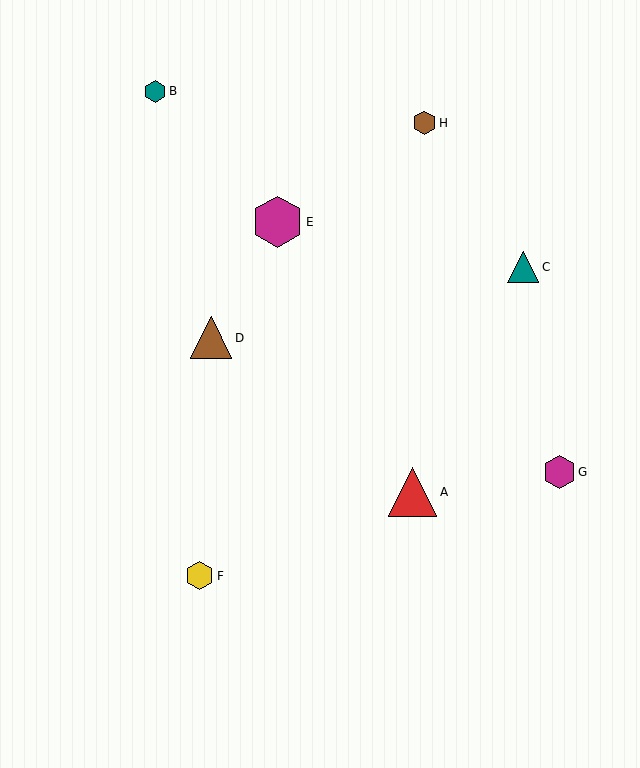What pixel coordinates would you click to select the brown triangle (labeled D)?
Click at (211, 338) to select the brown triangle D.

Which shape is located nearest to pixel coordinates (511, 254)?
The teal triangle (labeled C) at (523, 267) is nearest to that location.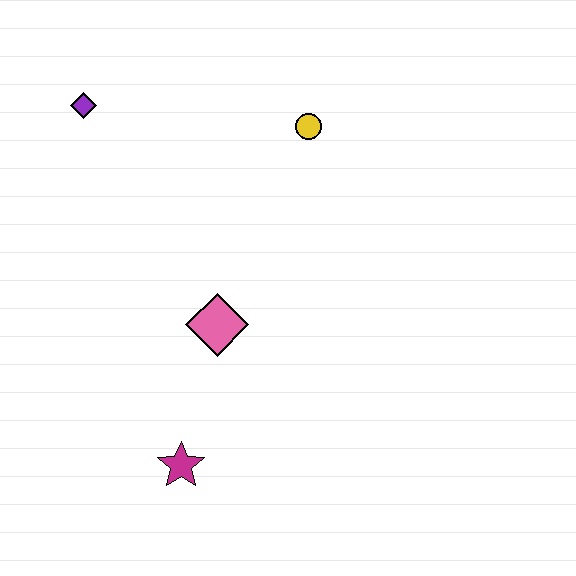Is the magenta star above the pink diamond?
No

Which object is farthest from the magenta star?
The purple diamond is farthest from the magenta star.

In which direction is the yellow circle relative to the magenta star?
The yellow circle is above the magenta star.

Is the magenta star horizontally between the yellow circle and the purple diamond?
Yes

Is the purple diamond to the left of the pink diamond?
Yes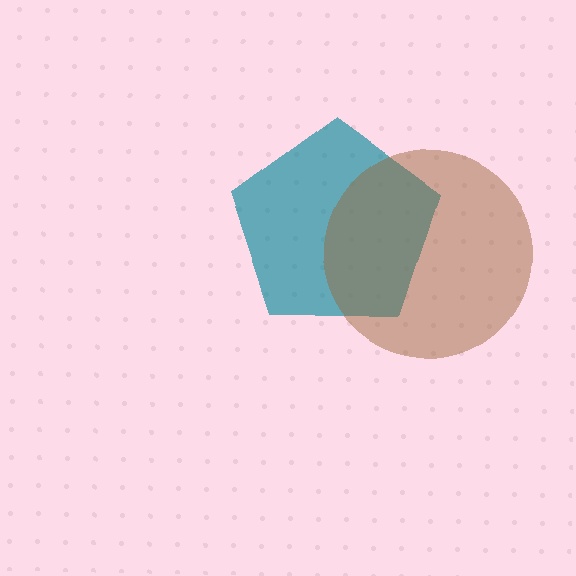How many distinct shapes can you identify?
There are 2 distinct shapes: a teal pentagon, a brown circle.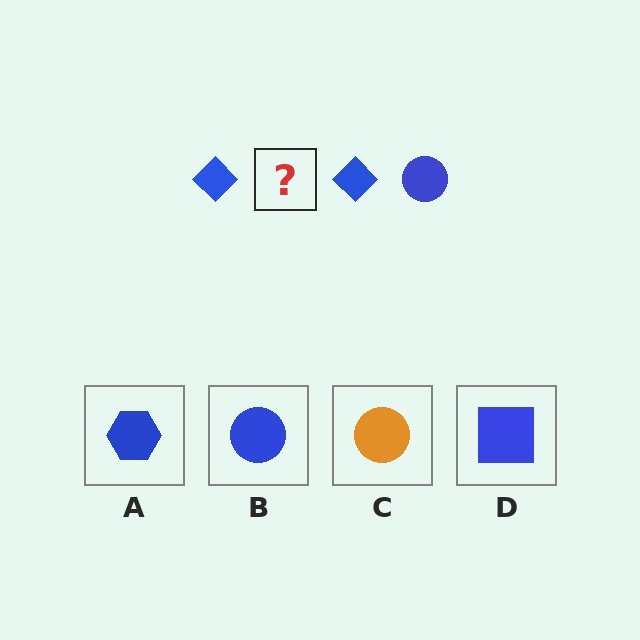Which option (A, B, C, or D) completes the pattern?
B.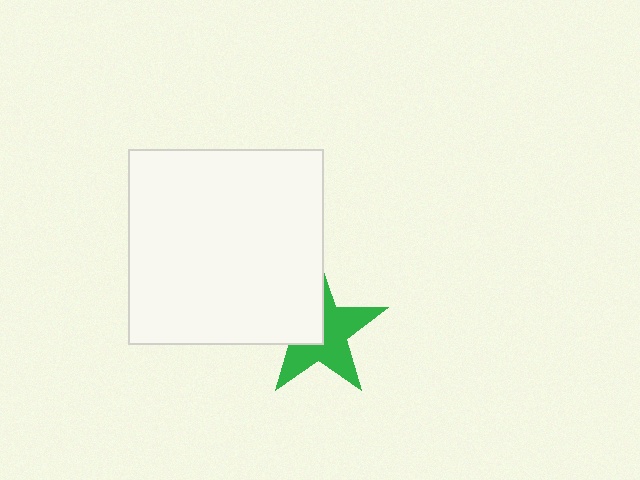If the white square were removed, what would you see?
You would see the complete green star.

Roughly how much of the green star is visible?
About half of it is visible (roughly 59%).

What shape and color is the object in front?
The object in front is a white square.